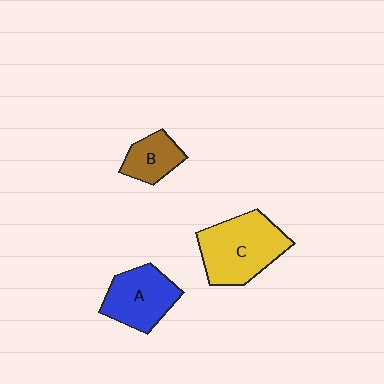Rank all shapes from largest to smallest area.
From largest to smallest: C (yellow), A (blue), B (brown).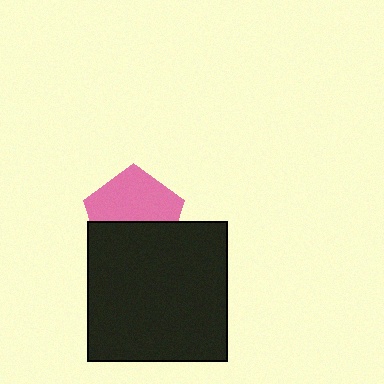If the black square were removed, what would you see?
You would see the complete pink pentagon.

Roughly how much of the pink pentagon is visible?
About half of it is visible (roughly 57%).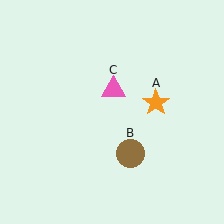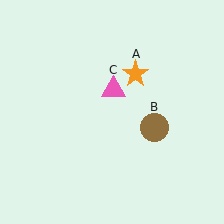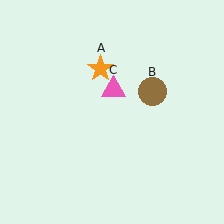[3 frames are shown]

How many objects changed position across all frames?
2 objects changed position: orange star (object A), brown circle (object B).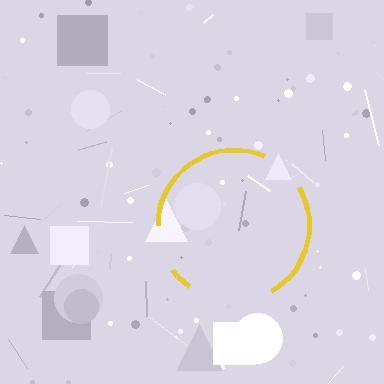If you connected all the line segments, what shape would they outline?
They would outline a circle.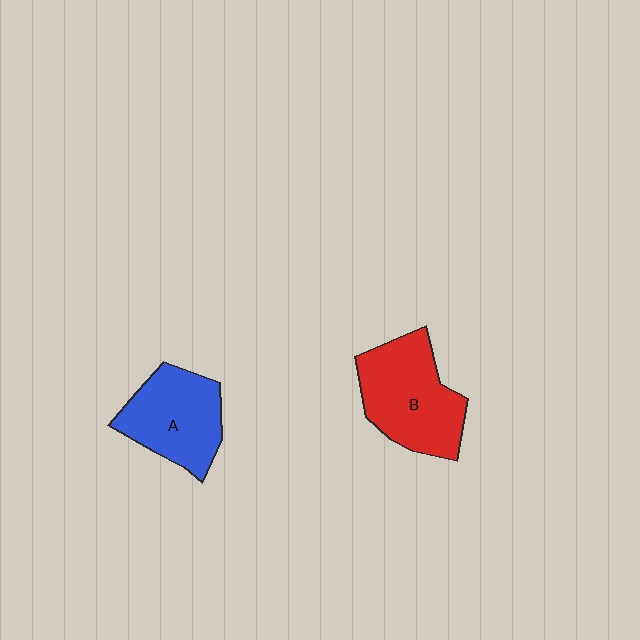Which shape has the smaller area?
Shape A (blue).